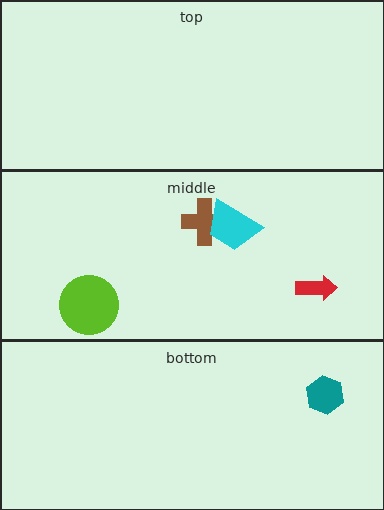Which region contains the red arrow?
The middle region.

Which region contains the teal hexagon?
The bottom region.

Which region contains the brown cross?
The middle region.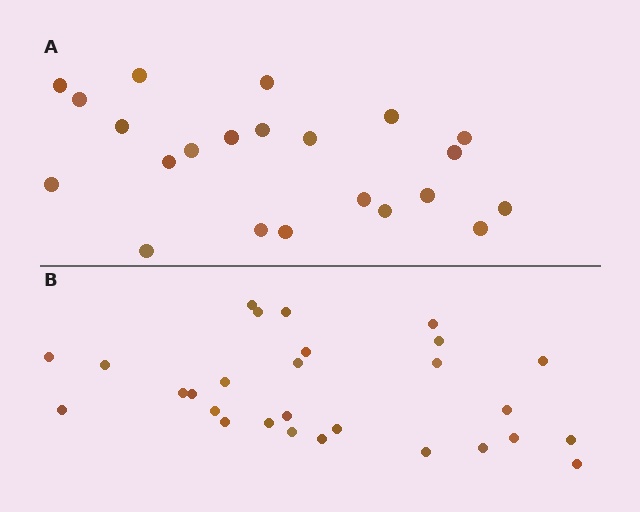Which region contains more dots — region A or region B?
Region B (the bottom region) has more dots.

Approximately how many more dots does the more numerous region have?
Region B has about 6 more dots than region A.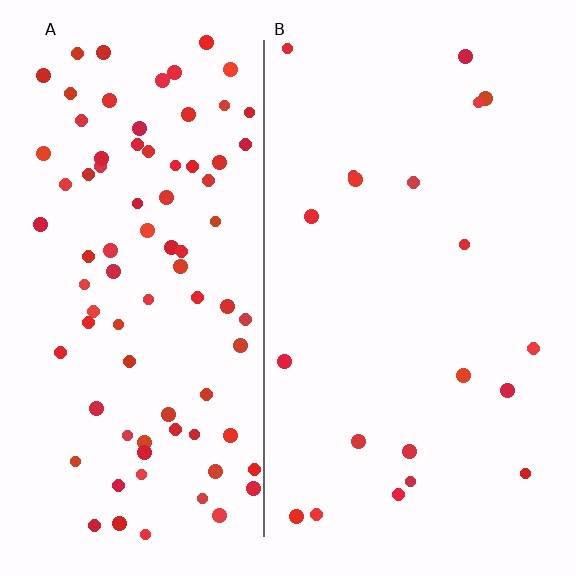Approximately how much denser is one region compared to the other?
Approximately 4.2× — region A over region B.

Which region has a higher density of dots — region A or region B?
A (the left).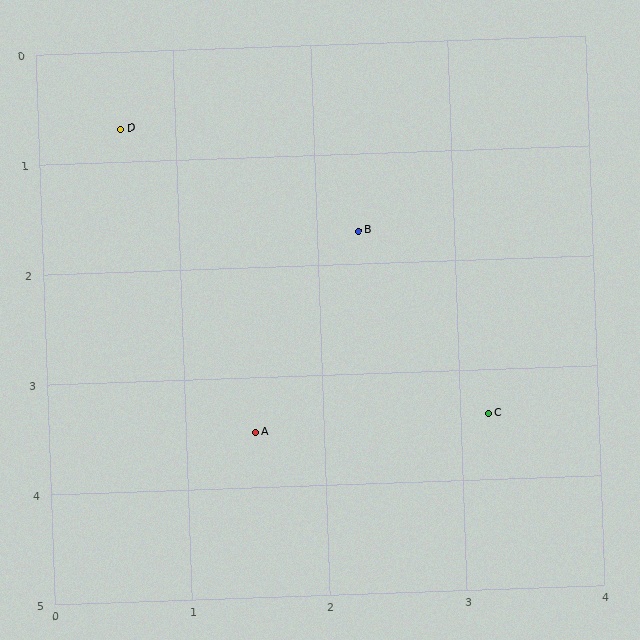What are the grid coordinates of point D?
Point D is at approximately (0.6, 0.7).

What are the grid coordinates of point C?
Point C is at approximately (3.2, 3.4).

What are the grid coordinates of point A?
Point A is at approximately (1.5, 3.5).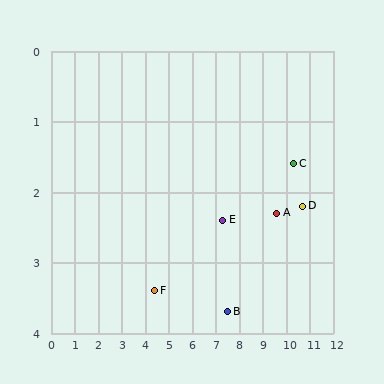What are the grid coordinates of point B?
Point B is at approximately (7.5, 3.7).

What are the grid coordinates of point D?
Point D is at approximately (10.7, 2.2).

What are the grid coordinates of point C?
Point C is at approximately (10.3, 1.6).